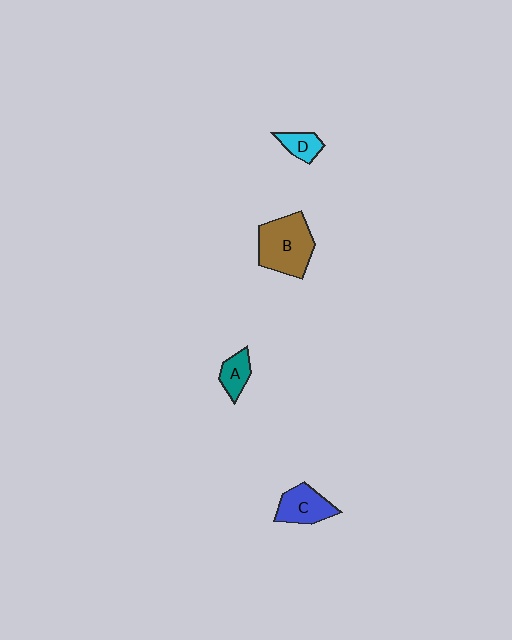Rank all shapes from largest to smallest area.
From largest to smallest: B (brown), C (blue), A (teal), D (cyan).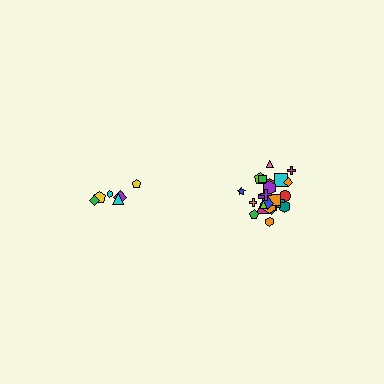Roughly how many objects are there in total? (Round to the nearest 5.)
Roughly 30 objects in total.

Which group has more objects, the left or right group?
The right group.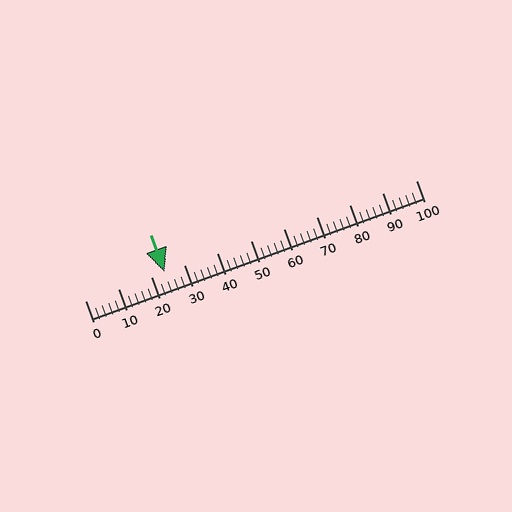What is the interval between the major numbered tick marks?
The major tick marks are spaced 10 units apart.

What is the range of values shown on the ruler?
The ruler shows values from 0 to 100.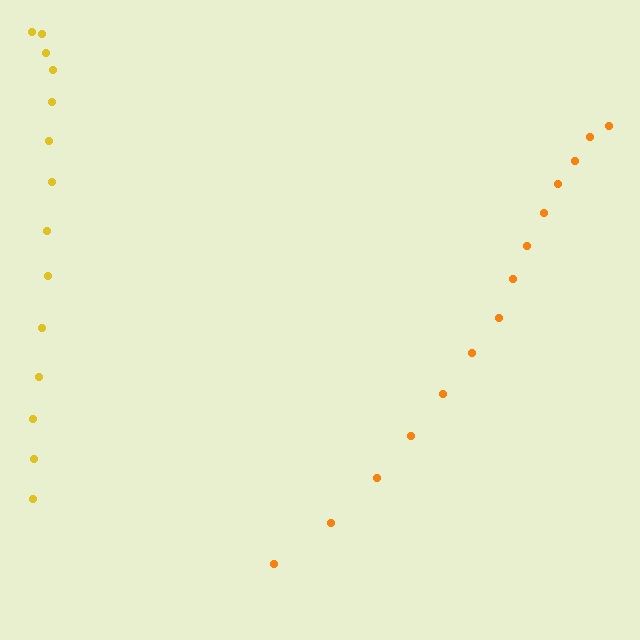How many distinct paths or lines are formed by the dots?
There are 2 distinct paths.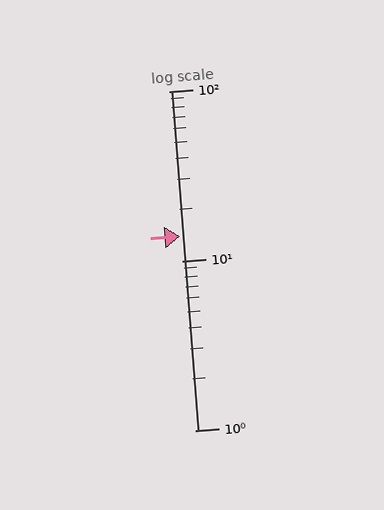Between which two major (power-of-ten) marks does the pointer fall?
The pointer is between 10 and 100.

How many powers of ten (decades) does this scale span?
The scale spans 2 decades, from 1 to 100.